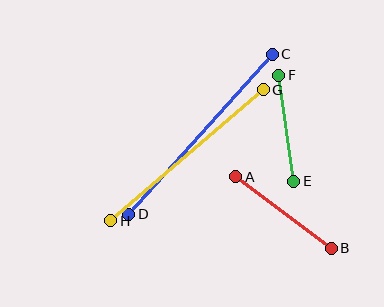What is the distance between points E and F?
The distance is approximately 107 pixels.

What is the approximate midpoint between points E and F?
The midpoint is at approximately (286, 128) pixels.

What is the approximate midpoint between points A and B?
The midpoint is at approximately (284, 213) pixels.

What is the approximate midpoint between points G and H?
The midpoint is at approximately (187, 155) pixels.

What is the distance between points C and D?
The distance is approximately 215 pixels.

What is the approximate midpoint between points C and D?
The midpoint is at approximately (201, 134) pixels.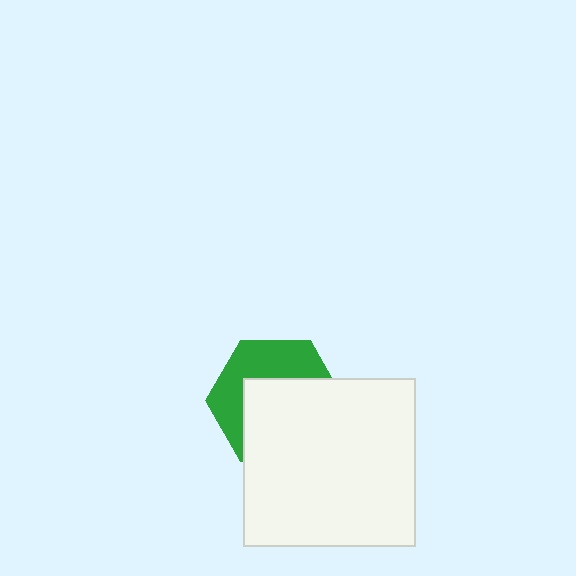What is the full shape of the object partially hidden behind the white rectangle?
The partially hidden object is a green hexagon.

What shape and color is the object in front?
The object in front is a white rectangle.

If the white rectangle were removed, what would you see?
You would see the complete green hexagon.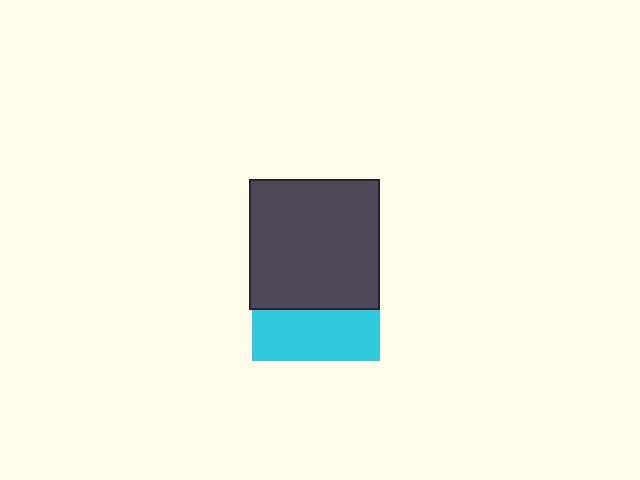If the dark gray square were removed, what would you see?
You would see the complete cyan square.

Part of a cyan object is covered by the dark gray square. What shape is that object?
It is a square.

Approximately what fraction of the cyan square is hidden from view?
Roughly 59% of the cyan square is hidden behind the dark gray square.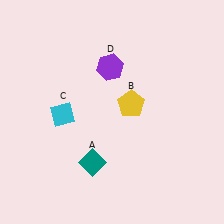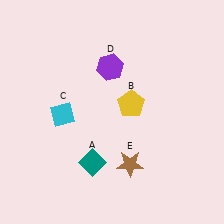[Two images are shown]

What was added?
A brown star (E) was added in Image 2.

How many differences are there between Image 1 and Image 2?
There is 1 difference between the two images.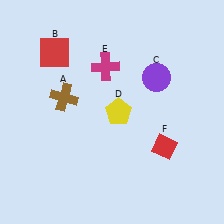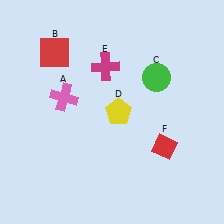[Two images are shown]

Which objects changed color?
A changed from brown to pink. C changed from purple to green.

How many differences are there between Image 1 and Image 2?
There are 2 differences between the two images.